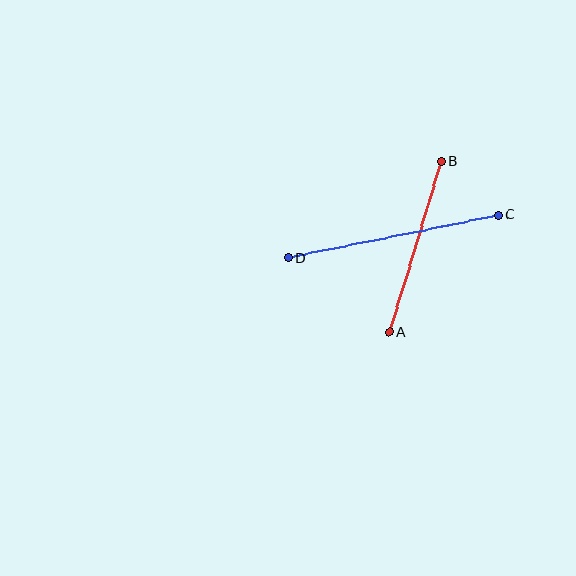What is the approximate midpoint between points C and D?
The midpoint is at approximately (393, 237) pixels.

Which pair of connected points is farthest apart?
Points C and D are farthest apart.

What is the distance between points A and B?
The distance is approximately 179 pixels.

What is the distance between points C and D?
The distance is approximately 214 pixels.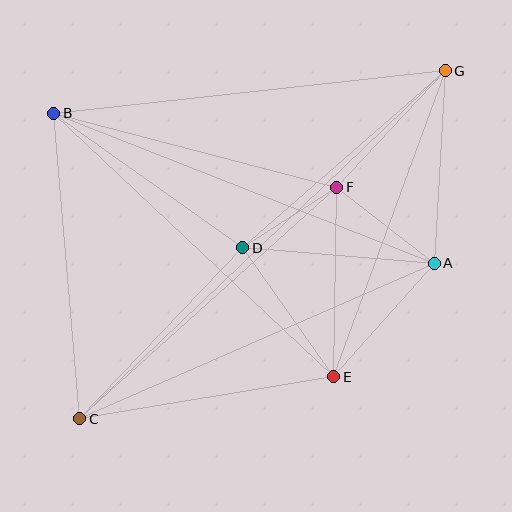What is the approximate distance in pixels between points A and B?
The distance between A and B is approximately 409 pixels.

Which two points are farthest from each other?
Points C and G are farthest from each other.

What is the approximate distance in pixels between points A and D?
The distance between A and D is approximately 192 pixels.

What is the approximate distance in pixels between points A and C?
The distance between A and C is approximately 387 pixels.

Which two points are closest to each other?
Points D and F are closest to each other.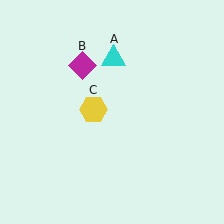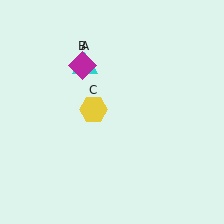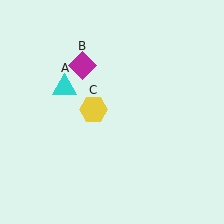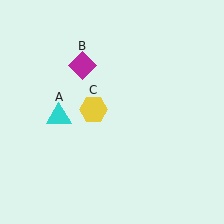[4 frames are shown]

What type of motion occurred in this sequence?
The cyan triangle (object A) rotated counterclockwise around the center of the scene.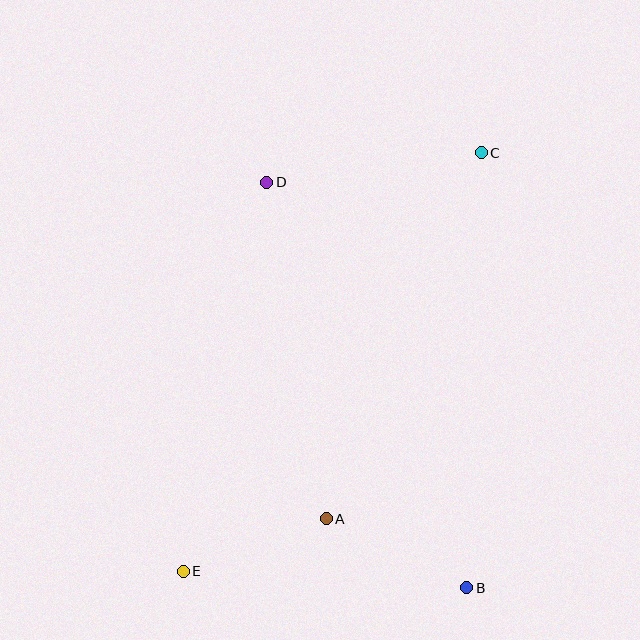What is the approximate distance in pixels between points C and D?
The distance between C and D is approximately 217 pixels.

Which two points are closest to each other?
Points A and E are closest to each other.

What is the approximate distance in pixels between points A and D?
The distance between A and D is approximately 341 pixels.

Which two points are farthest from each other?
Points C and E are farthest from each other.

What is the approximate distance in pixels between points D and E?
The distance between D and E is approximately 398 pixels.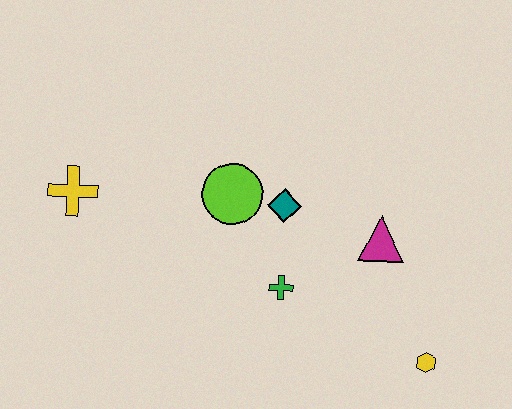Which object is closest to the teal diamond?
The lime circle is closest to the teal diamond.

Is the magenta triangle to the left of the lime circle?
No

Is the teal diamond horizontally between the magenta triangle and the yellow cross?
Yes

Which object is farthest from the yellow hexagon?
The yellow cross is farthest from the yellow hexagon.